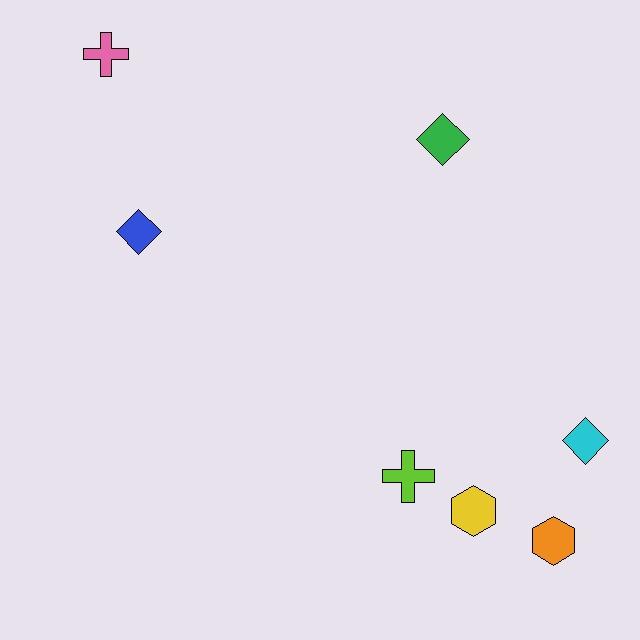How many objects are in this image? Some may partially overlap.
There are 7 objects.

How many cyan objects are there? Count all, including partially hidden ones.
There is 1 cyan object.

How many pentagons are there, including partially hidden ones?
There are no pentagons.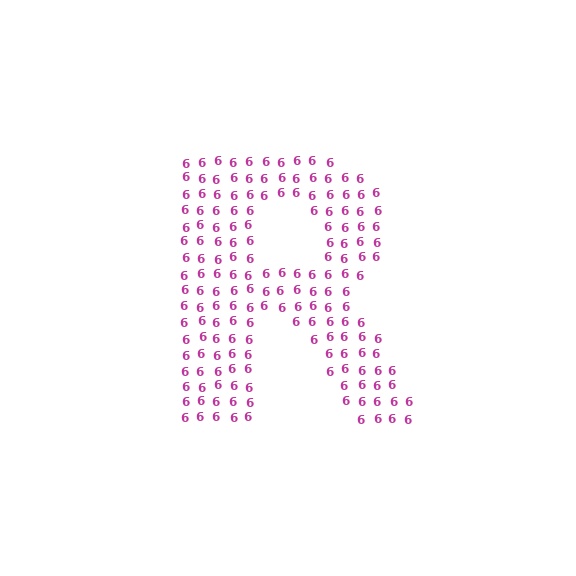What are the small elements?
The small elements are digit 6's.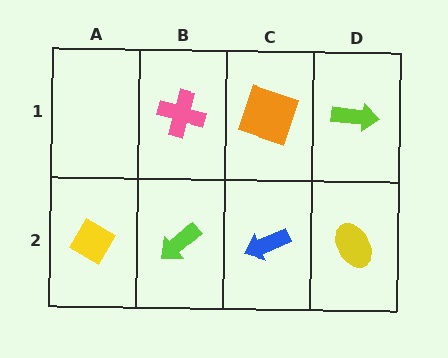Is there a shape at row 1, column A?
No, that cell is empty.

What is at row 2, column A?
A yellow diamond.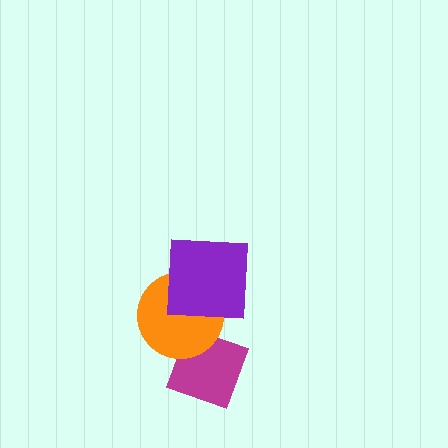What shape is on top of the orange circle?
The purple square is on top of the orange circle.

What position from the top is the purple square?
The purple square is 1st from the top.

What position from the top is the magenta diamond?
The magenta diamond is 3rd from the top.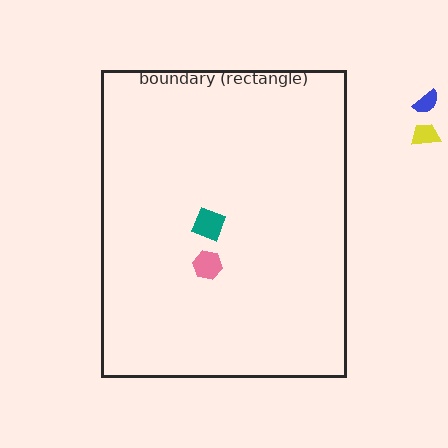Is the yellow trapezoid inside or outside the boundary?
Outside.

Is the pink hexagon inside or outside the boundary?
Inside.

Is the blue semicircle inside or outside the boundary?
Outside.